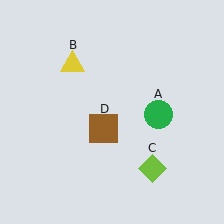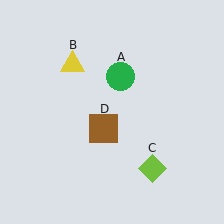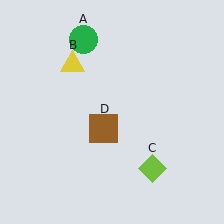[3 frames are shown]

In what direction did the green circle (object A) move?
The green circle (object A) moved up and to the left.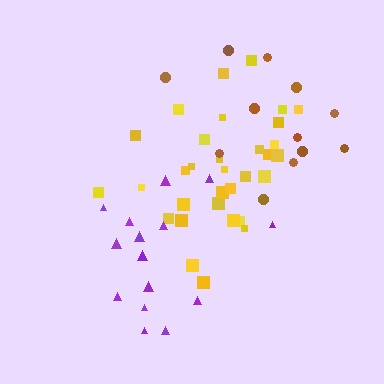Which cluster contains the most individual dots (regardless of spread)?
Yellow (32).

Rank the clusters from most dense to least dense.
yellow, purple, brown.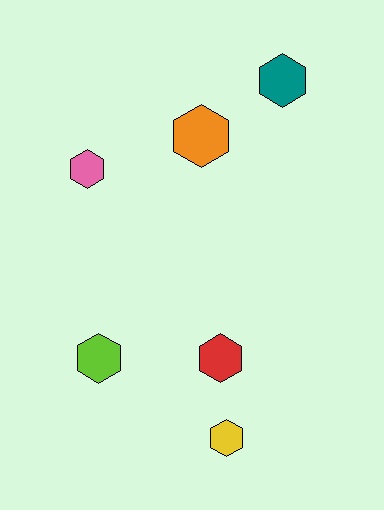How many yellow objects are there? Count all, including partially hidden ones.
There is 1 yellow object.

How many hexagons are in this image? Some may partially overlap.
There are 6 hexagons.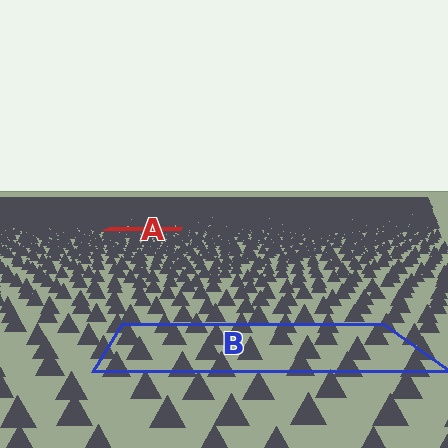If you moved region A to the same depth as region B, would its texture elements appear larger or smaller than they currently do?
They would appear larger. At a closer depth, the same texture elements are projected at a bigger on-screen size.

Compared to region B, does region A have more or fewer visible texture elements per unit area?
Region A has more texture elements per unit area — they are packed more densely because it is farther away.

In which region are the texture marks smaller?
The texture marks are smaller in region A, because it is farther away.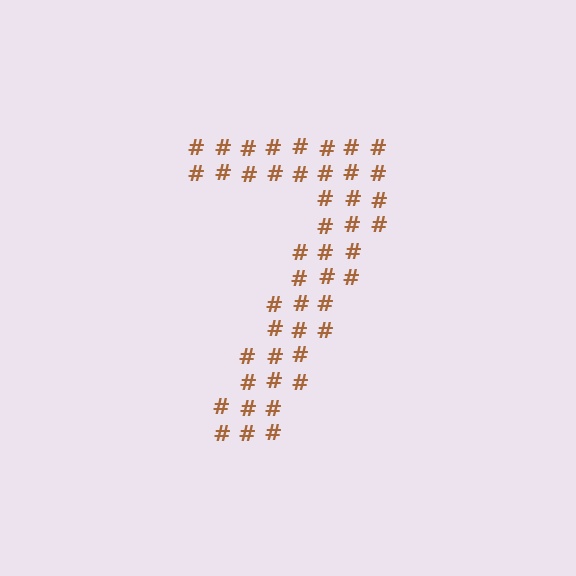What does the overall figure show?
The overall figure shows the digit 7.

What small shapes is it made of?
It is made of small hash symbols.